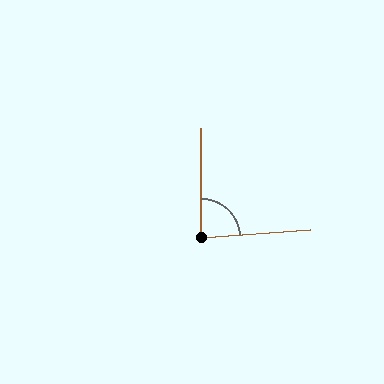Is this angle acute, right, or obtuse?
It is approximately a right angle.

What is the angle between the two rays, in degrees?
Approximately 86 degrees.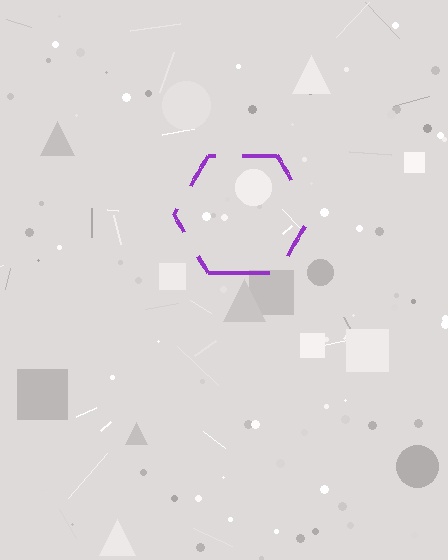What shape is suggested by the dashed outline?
The dashed outline suggests a hexagon.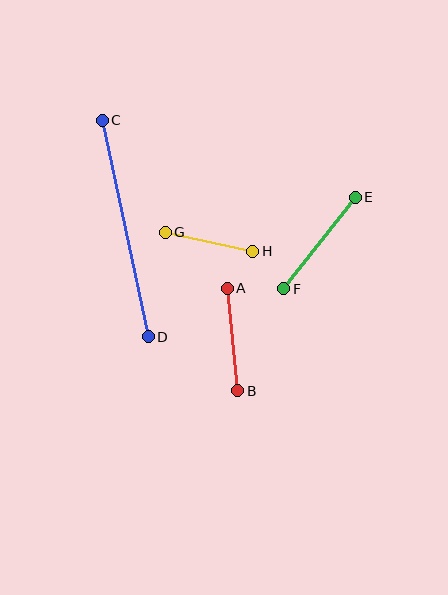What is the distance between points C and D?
The distance is approximately 221 pixels.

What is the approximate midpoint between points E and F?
The midpoint is at approximately (320, 243) pixels.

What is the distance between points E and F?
The distance is approximately 116 pixels.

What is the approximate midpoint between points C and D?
The midpoint is at approximately (125, 229) pixels.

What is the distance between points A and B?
The distance is approximately 103 pixels.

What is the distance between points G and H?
The distance is approximately 90 pixels.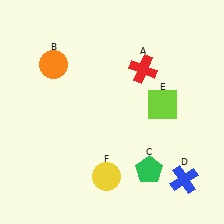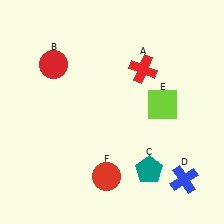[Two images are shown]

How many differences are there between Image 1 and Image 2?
There are 3 differences between the two images.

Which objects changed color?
B changed from orange to red. C changed from green to teal. F changed from yellow to red.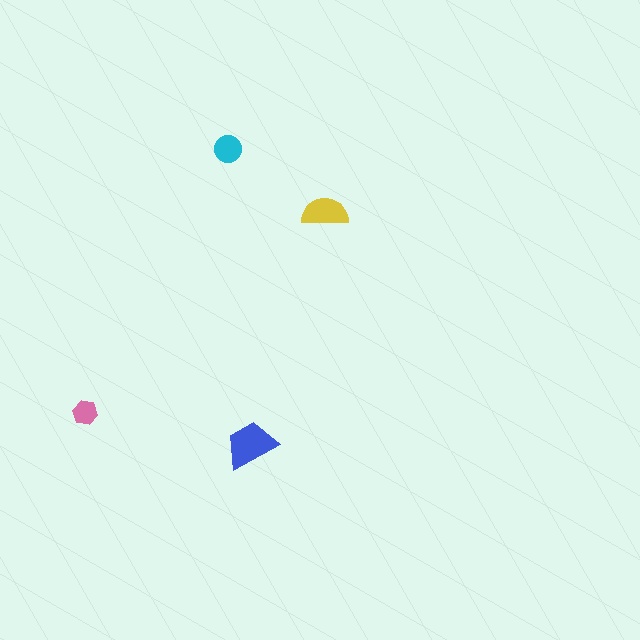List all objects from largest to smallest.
The blue trapezoid, the yellow semicircle, the cyan circle, the pink hexagon.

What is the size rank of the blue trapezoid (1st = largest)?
1st.